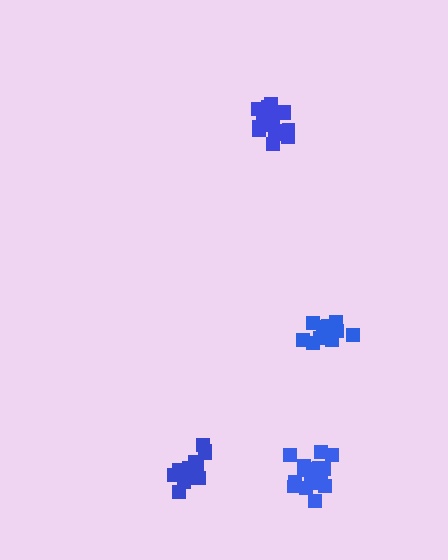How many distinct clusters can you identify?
There are 4 distinct clusters.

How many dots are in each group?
Group 1: 14 dots, Group 2: 15 dots, Group 3: 19 dots, Group 4: 18 dots (66 total).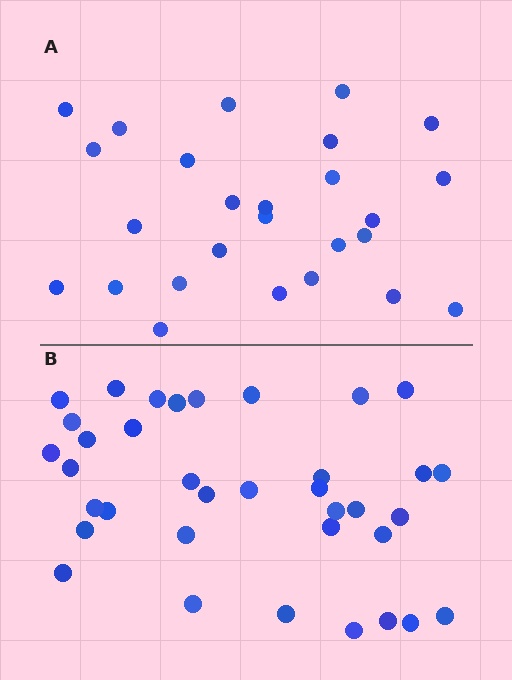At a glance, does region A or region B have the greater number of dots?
Region B (the bottom region) has more dots.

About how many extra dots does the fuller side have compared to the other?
Region B has roughly 10 or so more dots than region A.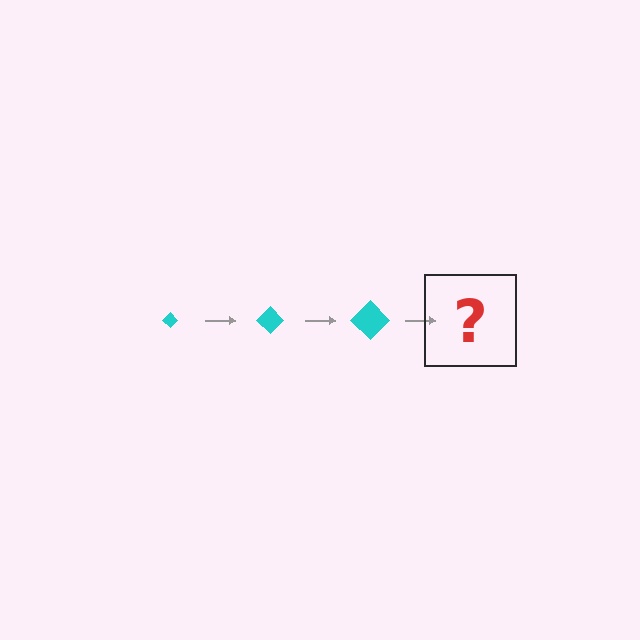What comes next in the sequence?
The next element should be a cyan diamond, larger than the previous one.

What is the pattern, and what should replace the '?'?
The pattern is that the diamond gets progressively larger each step. The '?' should be a cyan diamond, larger than the previous one.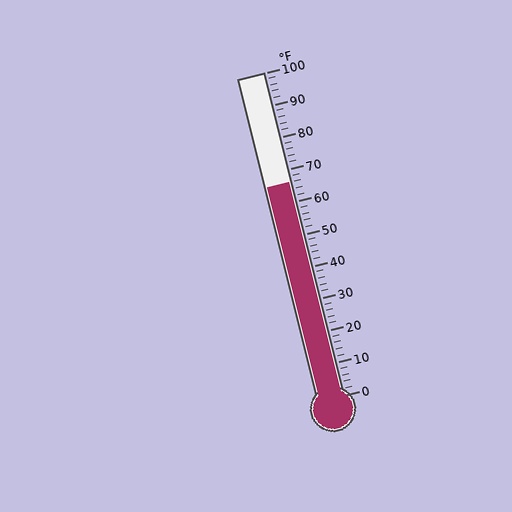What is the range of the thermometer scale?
The thermometer scale ranges from 0°F to 100°F.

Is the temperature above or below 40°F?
The temperature is above 40°F.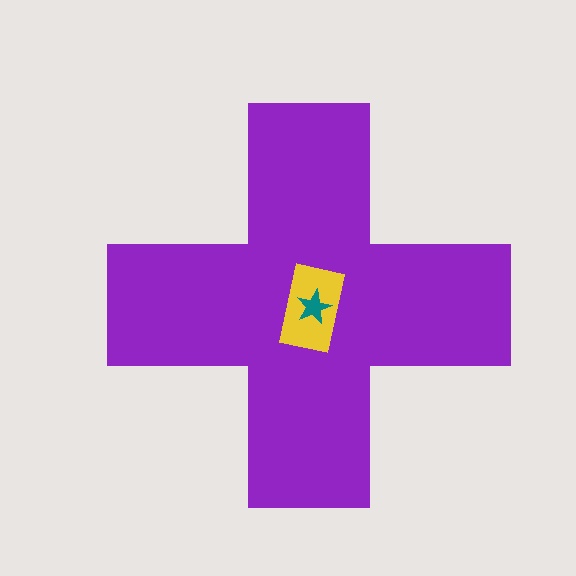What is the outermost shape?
The purple cross.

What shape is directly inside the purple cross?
The yellow rectangle.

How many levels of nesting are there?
3.